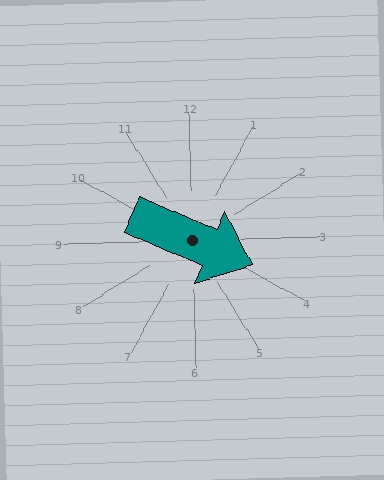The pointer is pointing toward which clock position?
Roughly 4 o'clock.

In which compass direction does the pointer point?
Southeast.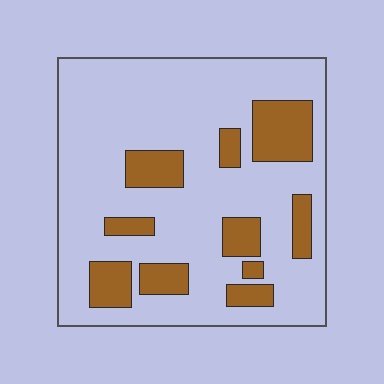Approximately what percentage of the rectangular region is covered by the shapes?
Approximately 20%.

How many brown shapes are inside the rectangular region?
10.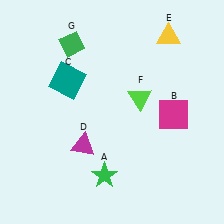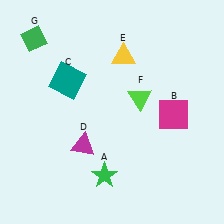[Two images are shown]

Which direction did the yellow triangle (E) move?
The yellow triangle (E) moved left.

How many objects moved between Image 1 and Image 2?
2 objects moved between the two images.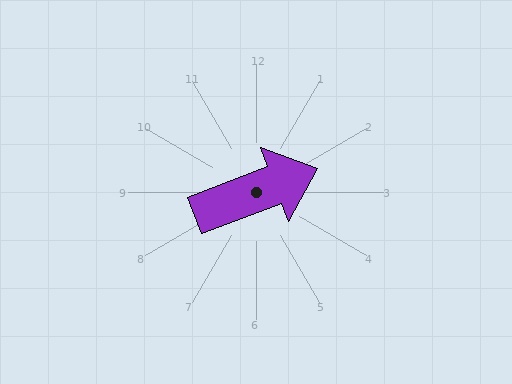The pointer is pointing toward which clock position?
Roughly 2 o'clock.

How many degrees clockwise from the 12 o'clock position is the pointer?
Approximately 69 degrees.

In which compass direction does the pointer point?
East.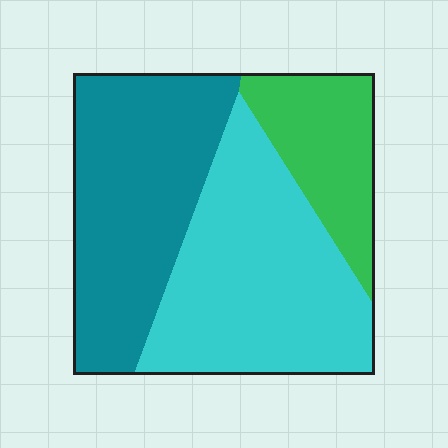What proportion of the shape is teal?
Teal takes up about three eighths (3/8) of the shape.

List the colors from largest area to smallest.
From largest to smallest: cyan, teal, green.